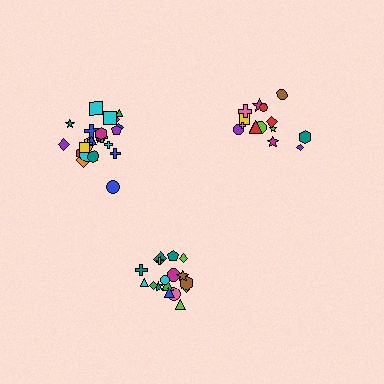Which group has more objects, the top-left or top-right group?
The top-left group.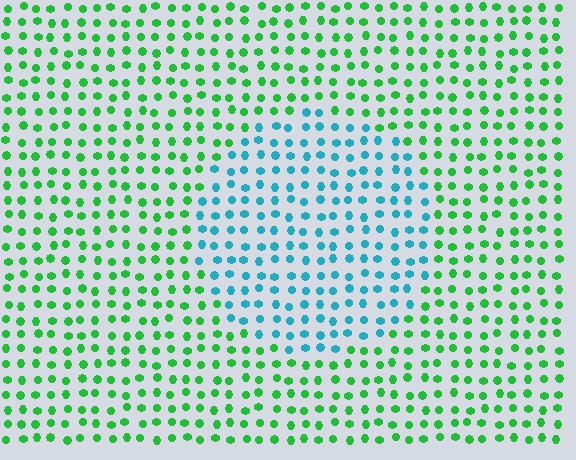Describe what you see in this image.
The image is filled with small green elements in a uniform arrangement. A circle-shaped region is visible where the elements are tinted to a slightly different hue, forming a subtle color boundary.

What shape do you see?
I see a circle.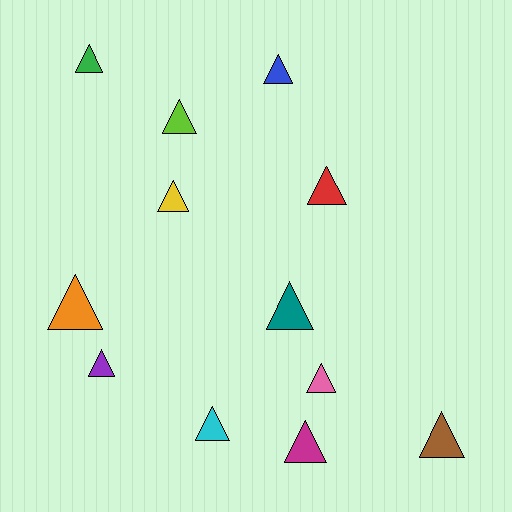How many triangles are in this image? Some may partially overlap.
There are 12 triangles.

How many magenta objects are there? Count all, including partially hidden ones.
There is 1 magenta object.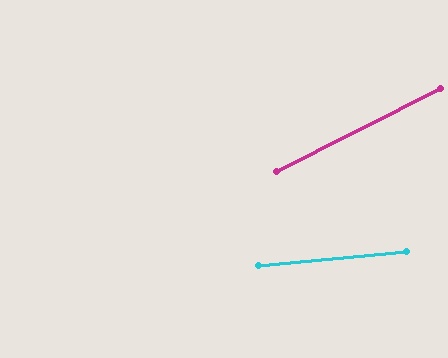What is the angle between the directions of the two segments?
Approximately 21 degrees.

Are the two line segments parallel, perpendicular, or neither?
Neither parallel nor perpendicular — they differ by about 21°.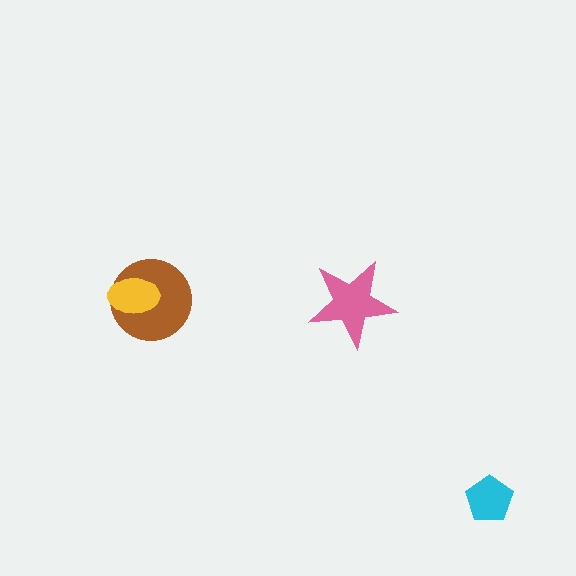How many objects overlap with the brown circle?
1 object overlaps with the brown circle.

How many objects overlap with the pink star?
0 objects overlap with the pink star.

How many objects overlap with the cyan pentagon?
0 objects overlap with the cyan pentagon.